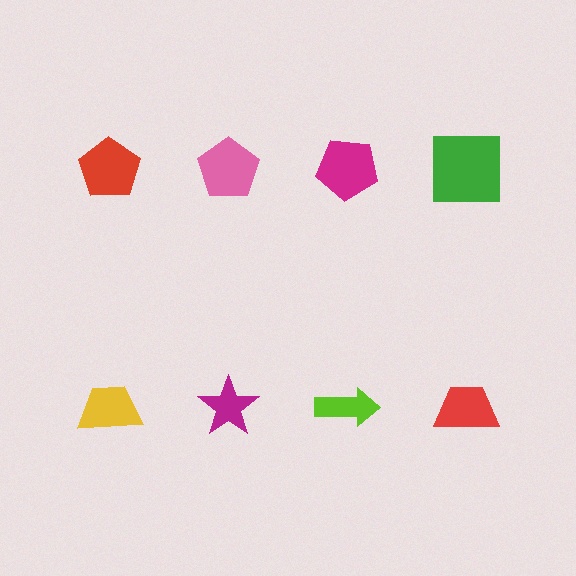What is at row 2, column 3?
A lime arrow.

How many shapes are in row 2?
4 shapes.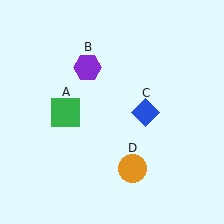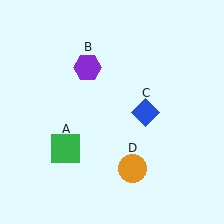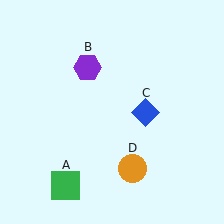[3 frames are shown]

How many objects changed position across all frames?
1 object changed position: green square (object A).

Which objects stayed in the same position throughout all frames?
Purple hexagon (object B) and blue diamond (object C) and orange circle (object D) remained stationary.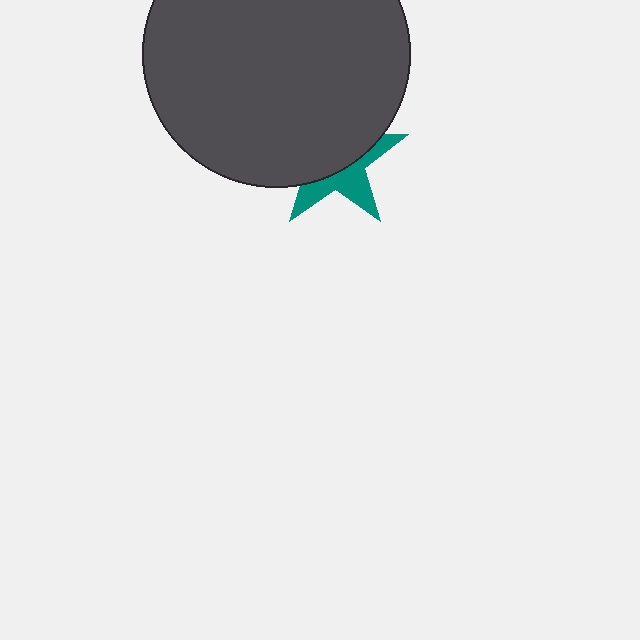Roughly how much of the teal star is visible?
A small part of it is visible (roughly 39%).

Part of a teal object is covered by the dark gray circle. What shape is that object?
It is a star.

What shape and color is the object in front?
The object in front is a dark gray circle.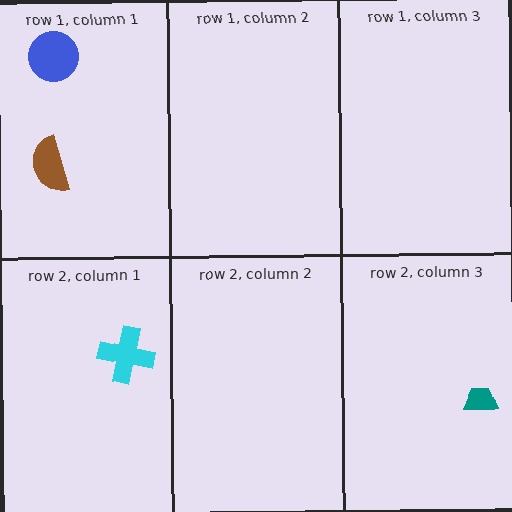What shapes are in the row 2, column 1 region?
The cyan cross.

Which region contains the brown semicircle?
The row 1, column 1 region.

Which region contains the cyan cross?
The row 2, column 1 region.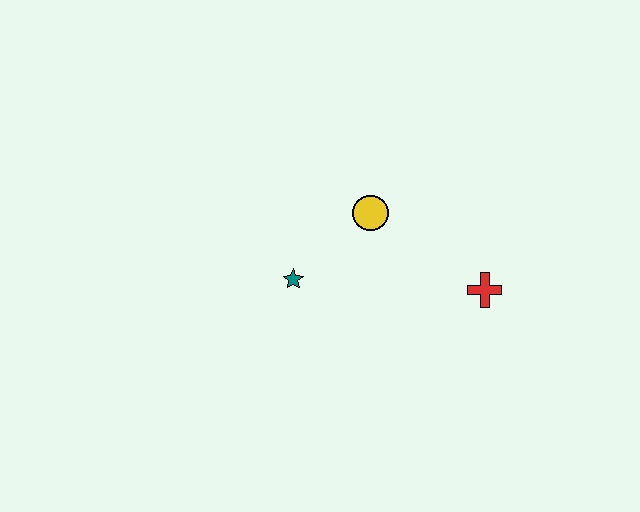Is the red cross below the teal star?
Yes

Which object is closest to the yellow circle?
The teal star is closest to the yellow circle.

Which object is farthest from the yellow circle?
The red cross is farthest from the yellow circle.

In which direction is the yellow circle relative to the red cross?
The yellow circle is to the left of the red cross.